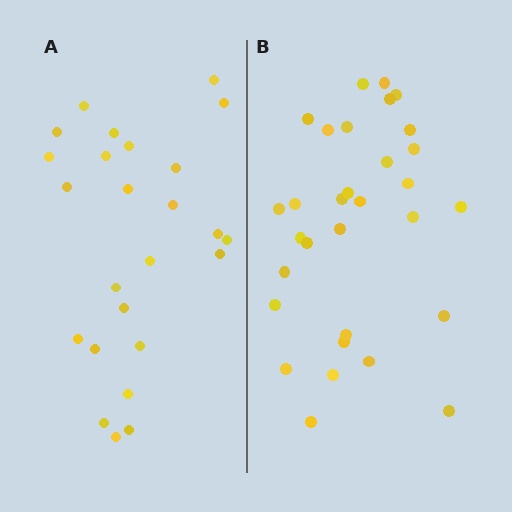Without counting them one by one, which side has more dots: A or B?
Region B (the right region) has more dots.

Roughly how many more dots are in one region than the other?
Region B has about 6 more dots than region A.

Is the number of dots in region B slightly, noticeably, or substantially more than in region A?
Region B has only slightly more — the two regions are fairly close. The ratio is roughly 1.2 to 1.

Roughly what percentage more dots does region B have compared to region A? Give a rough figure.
About 25% more.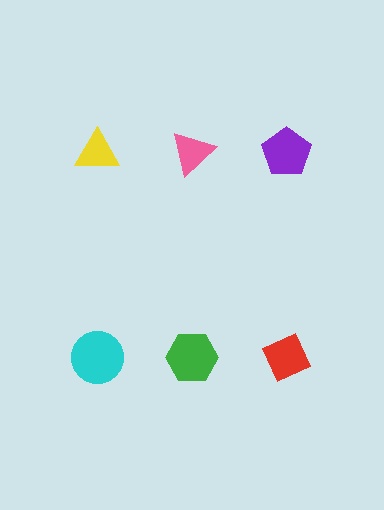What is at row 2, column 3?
A red diamond.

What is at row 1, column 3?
A purple pentagon.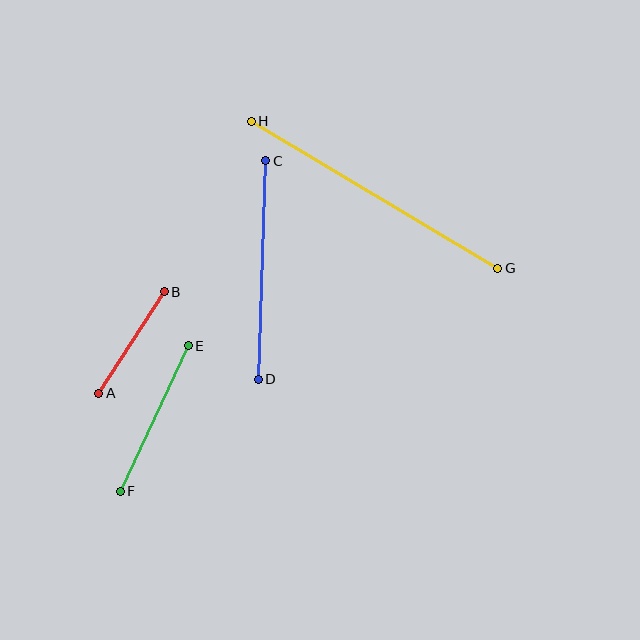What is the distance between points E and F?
The distance is approximately 160 pixels.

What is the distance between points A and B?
The distance is approximately 121 pixels.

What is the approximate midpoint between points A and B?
The midpoint is at approximately (132, 342) pixels.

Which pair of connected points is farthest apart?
Points G and H are farthest apart.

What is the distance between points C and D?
The distance is approximately 219 pixels.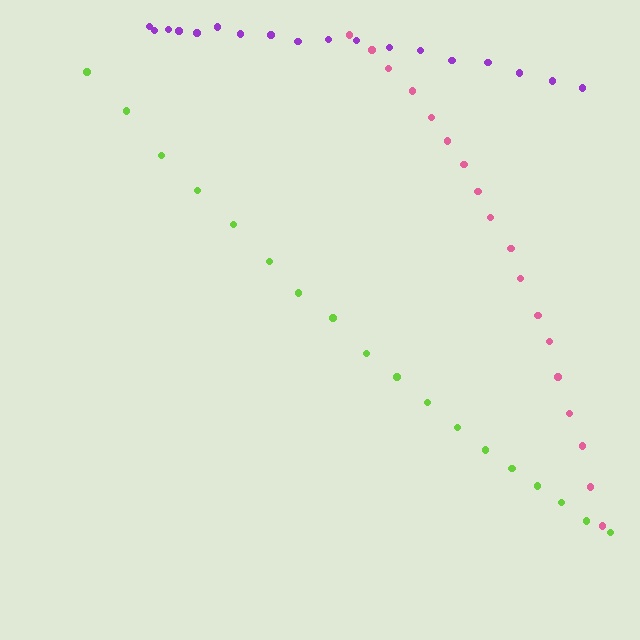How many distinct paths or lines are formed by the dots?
There are 3 distinct paths.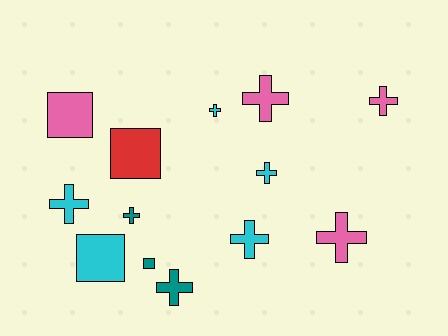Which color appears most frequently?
Cyan, with 5 objects.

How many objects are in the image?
There are 13 objects.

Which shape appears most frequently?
Cross, with 9 objects.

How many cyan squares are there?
There is 1 cyan square.